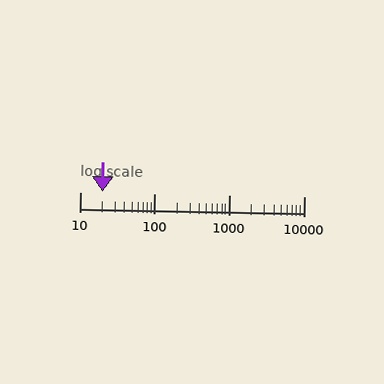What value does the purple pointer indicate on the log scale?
The pointer indicates approximately 20.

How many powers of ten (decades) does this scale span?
The scale spans 3 decades, from 10 to 10000.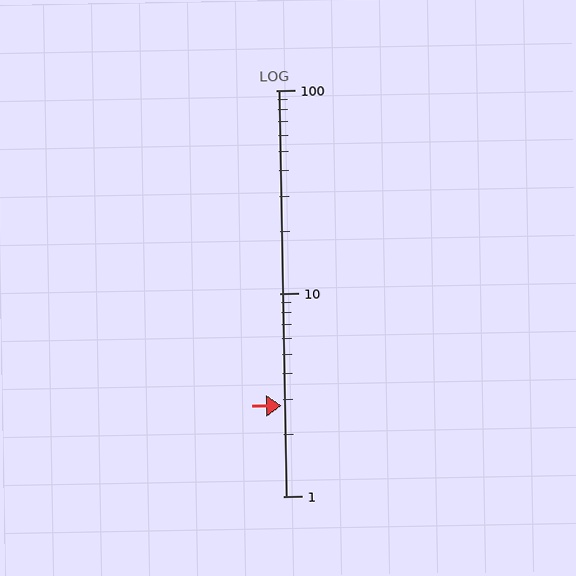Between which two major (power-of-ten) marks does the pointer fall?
The pointer is between 1 and 10.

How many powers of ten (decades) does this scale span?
The scale spans 2 decades, from 1 to 100.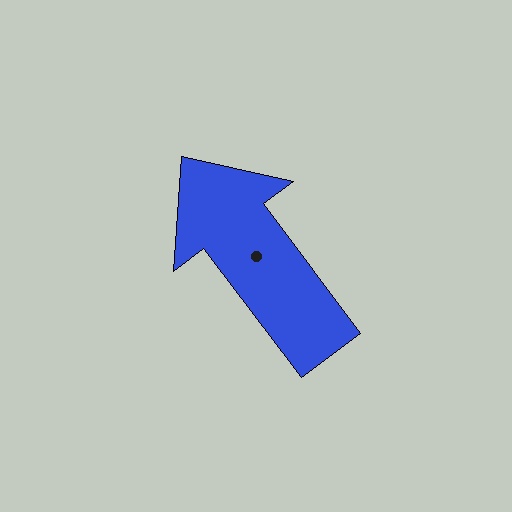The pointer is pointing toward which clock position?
Roughly 11 o'clock.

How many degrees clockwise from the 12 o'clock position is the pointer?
Approximately 323 degrees.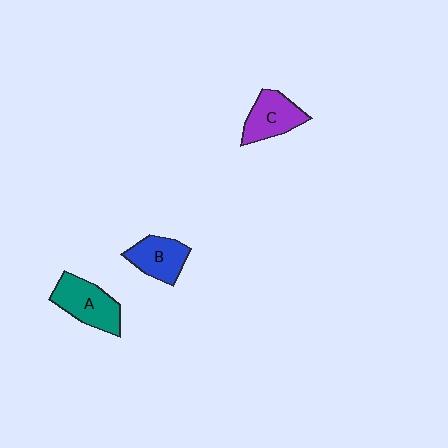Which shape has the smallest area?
Shape B (blue).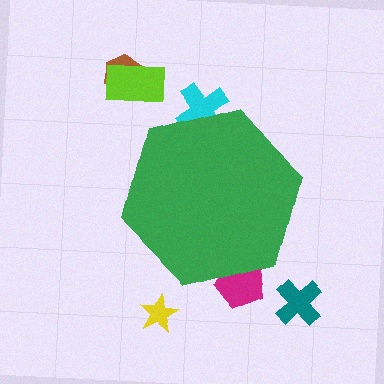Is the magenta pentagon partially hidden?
Yes, the magenta pentagon is partially hidden behind the green hexagon.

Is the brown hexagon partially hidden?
No, the brown hexagon is fully visible.